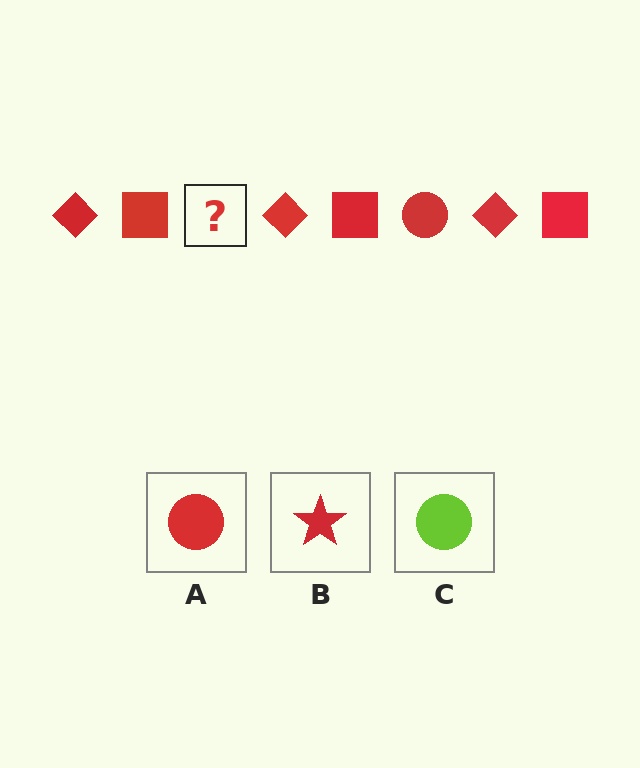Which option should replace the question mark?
Option A.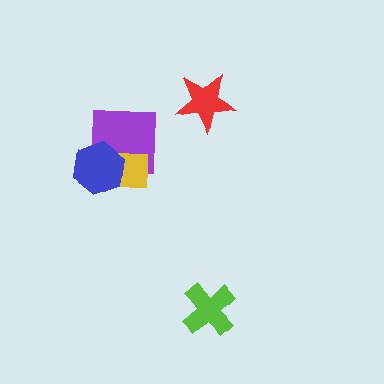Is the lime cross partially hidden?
No, no other shape covers it.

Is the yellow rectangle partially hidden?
Yes, it is partially covered by another shape.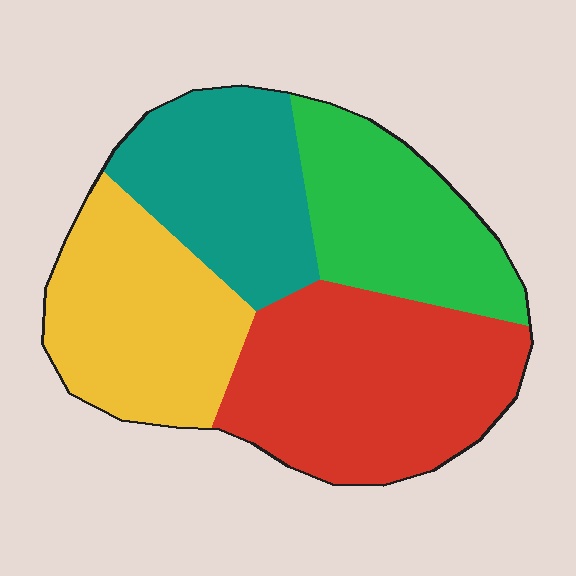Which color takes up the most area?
Red, at roughly 35%.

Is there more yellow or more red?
Red.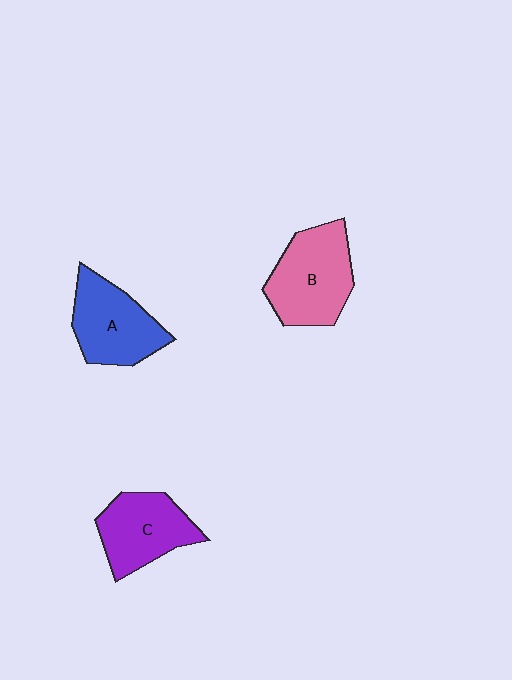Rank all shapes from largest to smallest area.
From largest to smallest: B (pink), A (blue), C (purple).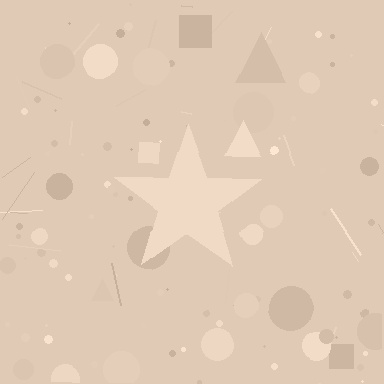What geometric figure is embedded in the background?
A star is embedded in the background.